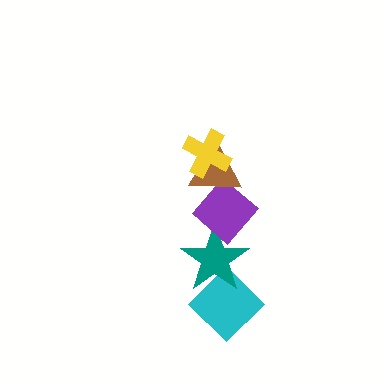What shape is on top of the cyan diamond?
The teal star is on top of the cyan diamond.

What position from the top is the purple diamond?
The purple diamond is 3rd from the top.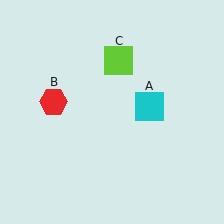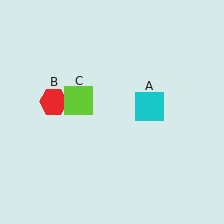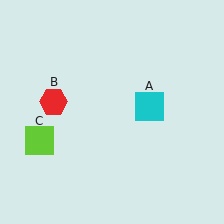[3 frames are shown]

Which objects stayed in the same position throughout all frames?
Cyan square (object A) and red hexagon (object B) remained stationary.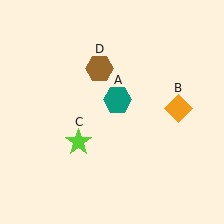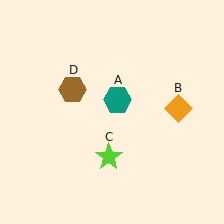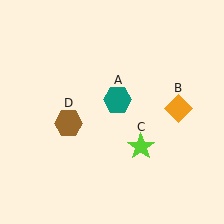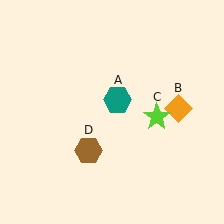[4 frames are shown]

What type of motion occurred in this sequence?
The lime star (object C), brown hexagon (object D) rotated counterclockwise around the center of the scene.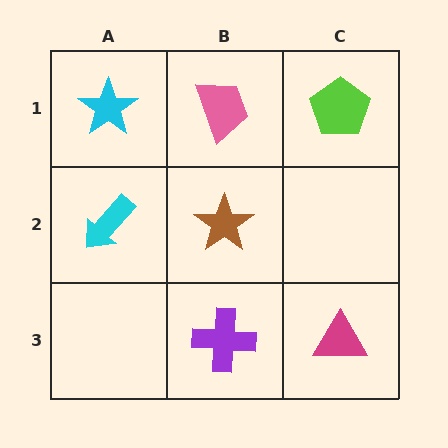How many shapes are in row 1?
3 shapes.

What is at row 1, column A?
A cyan star.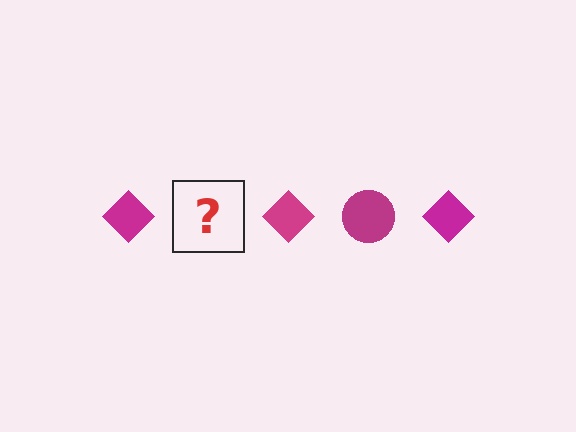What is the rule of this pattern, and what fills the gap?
The rule is that the pattern cycles through diamond, circle shapes in magenta. The gap should be filled with a magenta circle.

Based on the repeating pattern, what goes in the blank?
The blank should be a magenta circle.